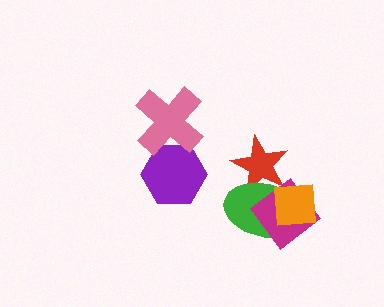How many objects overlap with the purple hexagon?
1 object overlaps with the purple hexagon.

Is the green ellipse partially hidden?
Yes, it is partially covered by another shape.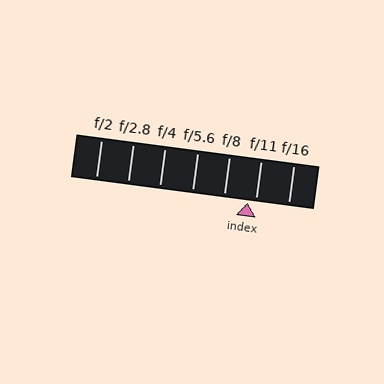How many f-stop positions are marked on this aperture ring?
There are 7 f-stop positions marked.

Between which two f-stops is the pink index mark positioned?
The index mark is between f/8 and f/11.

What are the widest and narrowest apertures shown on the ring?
The widest aperture shown is f/2 and the narrowest is f/16.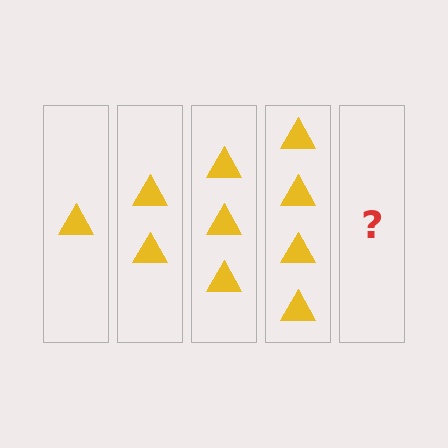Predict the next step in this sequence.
The next step is 5 triangles.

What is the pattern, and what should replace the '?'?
The pattern is that each step adds one more triangle. The '?' should be 5 triangles.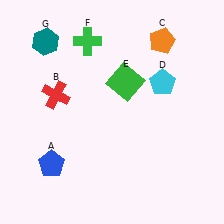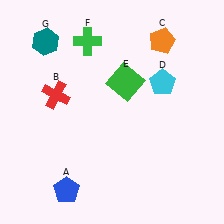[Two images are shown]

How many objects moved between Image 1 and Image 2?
1 object moved between the two images.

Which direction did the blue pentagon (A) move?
The blue pentagon (A) moved down.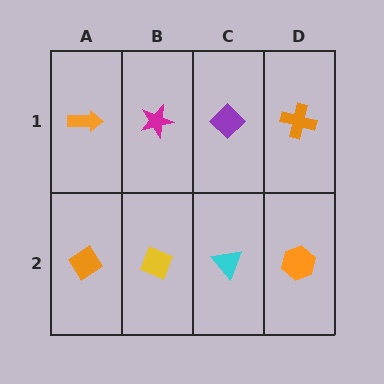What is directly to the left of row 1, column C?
A magenta star.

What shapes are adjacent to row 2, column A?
An orange arrow (row 1, column A), a yellow diamond (row 2, column B).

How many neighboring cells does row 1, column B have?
3.